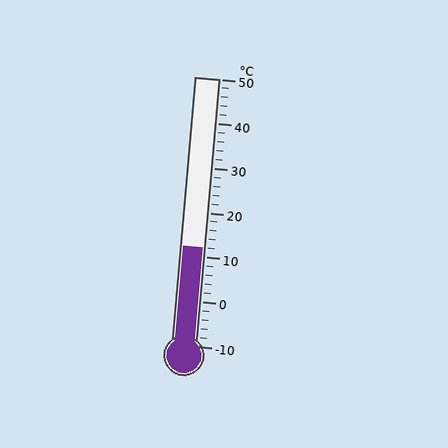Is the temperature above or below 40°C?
The temperature is below 40°C.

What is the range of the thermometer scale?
The thermometer scale ranges from -10°C to 50°C.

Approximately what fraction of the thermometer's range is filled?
The thermometer is filled to approximately 35% of its range.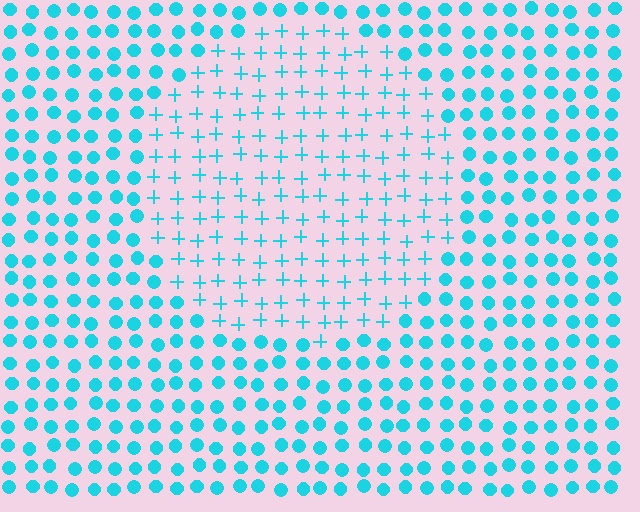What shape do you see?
I see a circle.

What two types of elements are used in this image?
The image uses plus signs inside the circle region and circles outside it.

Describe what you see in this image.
The image is filled with small cyan elements arranged in a uniform grid. A circle-shaped region contains plus signs, while the surrounding area contains circles. The boundary is defined purely by the change in element shape.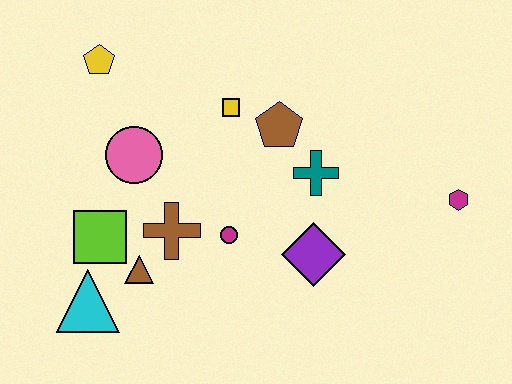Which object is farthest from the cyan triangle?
The magenta hexagon is farthest from the cyan triangle.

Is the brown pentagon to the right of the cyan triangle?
Yes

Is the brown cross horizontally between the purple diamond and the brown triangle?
Yes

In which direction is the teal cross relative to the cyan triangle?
The teal cross is to the right of the cyan triangle.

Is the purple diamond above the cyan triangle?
Yes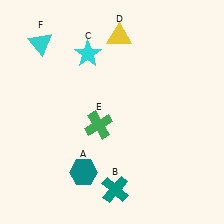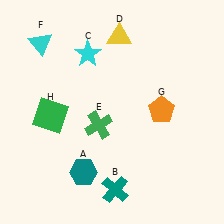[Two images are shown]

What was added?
An orange pentagon (G), a green square (H) were added in Image 2.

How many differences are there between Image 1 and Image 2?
There are 2 differences between the two images.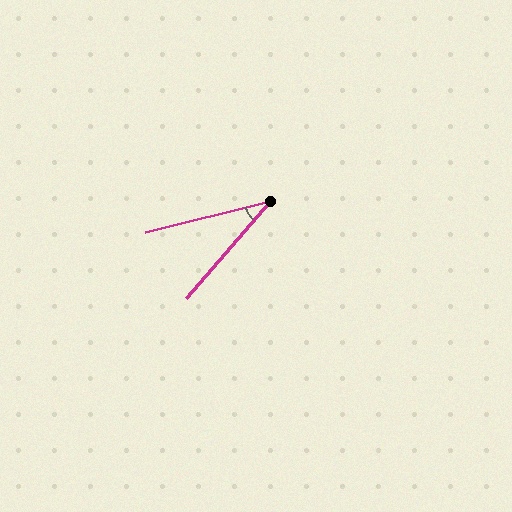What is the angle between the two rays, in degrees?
Approximately 35 degrees.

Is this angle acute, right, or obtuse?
It is acute.